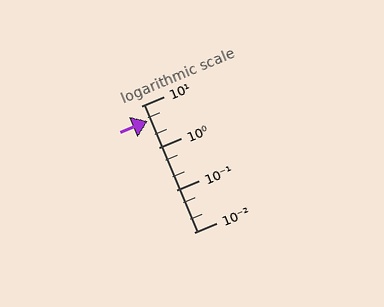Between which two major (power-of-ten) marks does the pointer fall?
The pointer is between 1 and 10.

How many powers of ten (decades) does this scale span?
The scale spans 3 decades, from 0.01 to 10.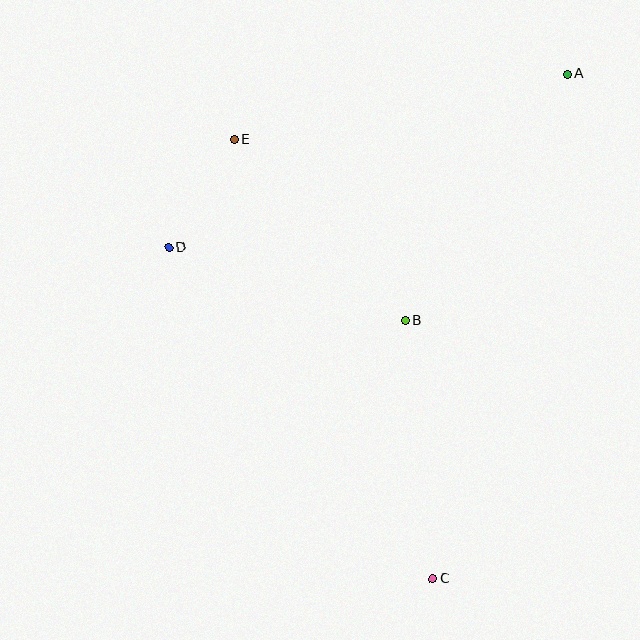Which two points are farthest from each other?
Points A and C are farthest from each other.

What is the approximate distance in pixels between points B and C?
The distance between B and C is approximately 260 pixels.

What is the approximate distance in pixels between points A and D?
The distance between A and D is approximately 435 pixels.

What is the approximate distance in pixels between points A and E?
The distance between A and E is approximately 340 pixels.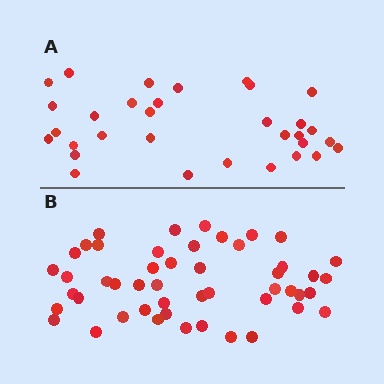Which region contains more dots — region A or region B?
Region B (the bottom region) has more dots.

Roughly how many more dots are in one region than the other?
Region B has approximately 15 more dots than region A.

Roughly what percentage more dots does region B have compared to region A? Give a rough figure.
About 55% more.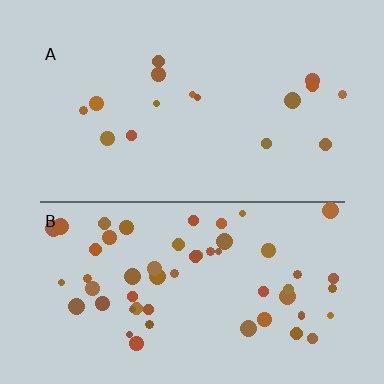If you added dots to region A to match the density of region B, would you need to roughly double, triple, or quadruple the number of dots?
Approximately quadruple.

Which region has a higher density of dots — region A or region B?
B (the bottom).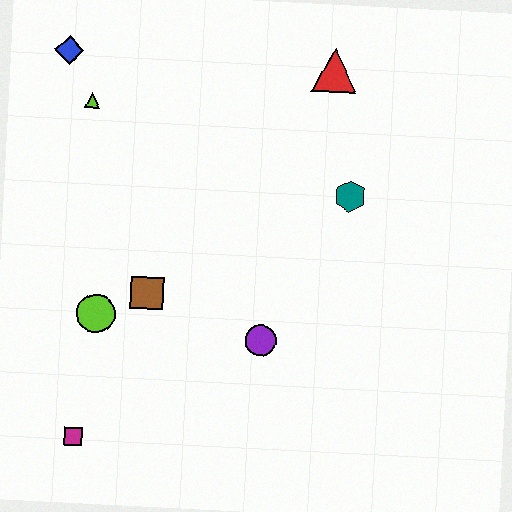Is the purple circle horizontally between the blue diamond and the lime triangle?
No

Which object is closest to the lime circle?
The brown square is closest to the lime circle.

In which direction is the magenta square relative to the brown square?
The magenta square is below the brown square.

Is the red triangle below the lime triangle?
No